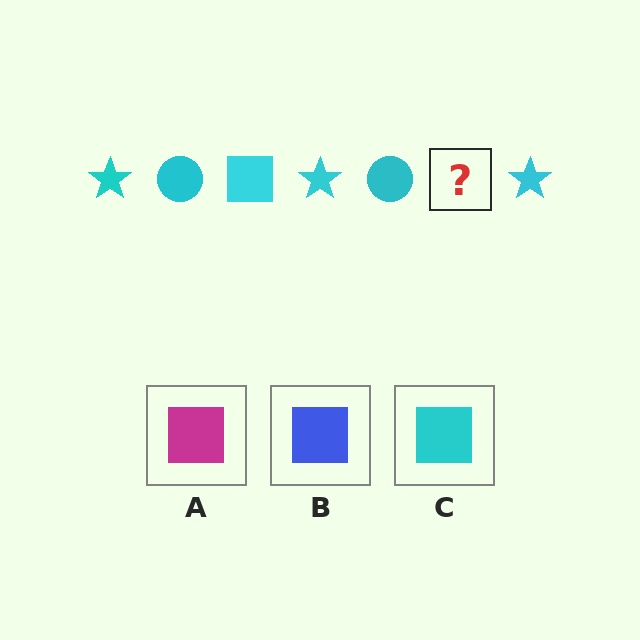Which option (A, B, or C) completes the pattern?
C.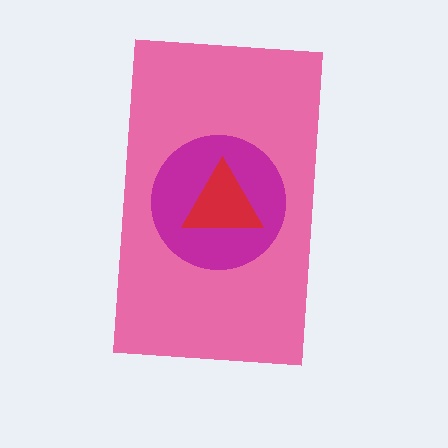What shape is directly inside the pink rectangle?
The magenta circle.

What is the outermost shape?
The pink rectangle.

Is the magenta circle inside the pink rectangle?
Yes.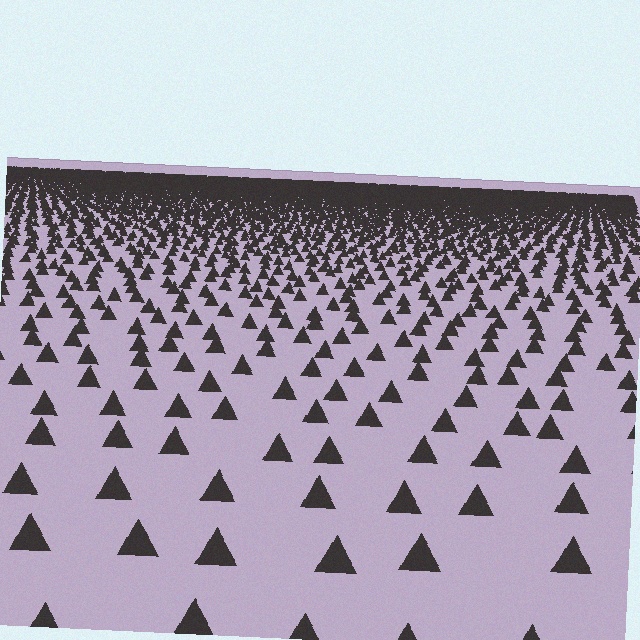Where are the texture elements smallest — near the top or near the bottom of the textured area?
Near the top.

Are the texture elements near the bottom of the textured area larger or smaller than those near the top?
Larger. Near the bottom, elements are closer to the viewer and appear at a bigger on-screen size.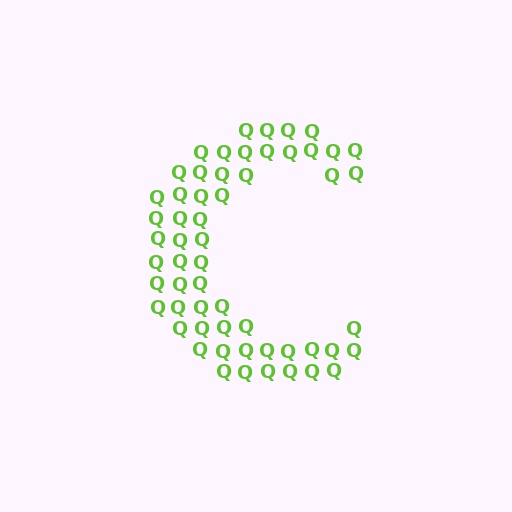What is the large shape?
The large shape is the letter C.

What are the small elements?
The small elements are letter Q's.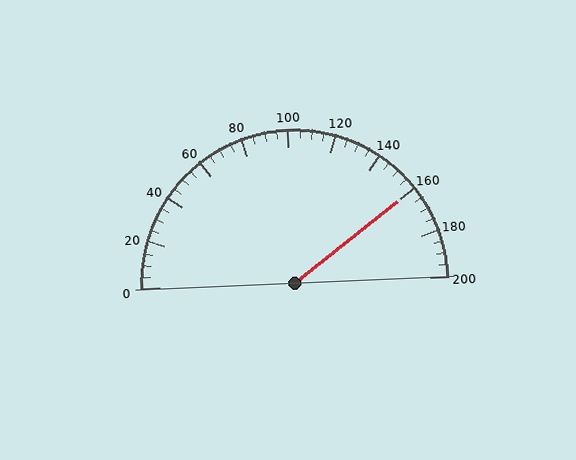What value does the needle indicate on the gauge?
The needle indicates approximately 160.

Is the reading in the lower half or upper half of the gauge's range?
The reading is in the upper half of the range (0 to 200).